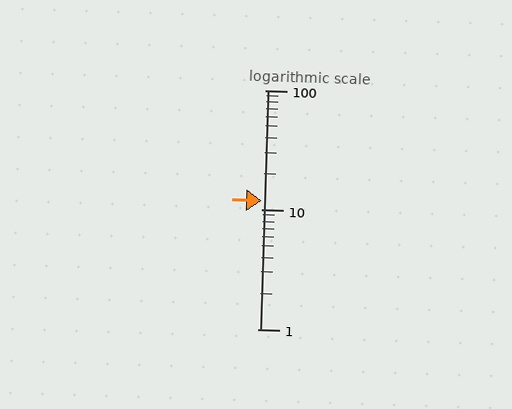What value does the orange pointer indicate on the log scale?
The pointer indicates approximately 12.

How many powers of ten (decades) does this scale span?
The scale spans 2 decades, from 1 to 100.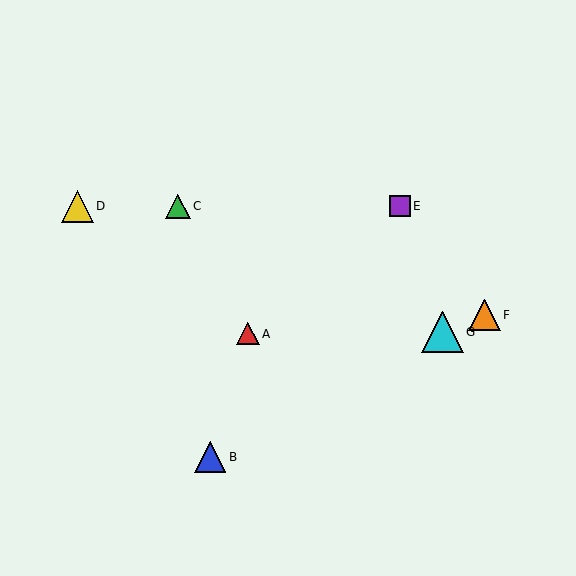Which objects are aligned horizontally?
Objects C, D, E are aligned horizontally.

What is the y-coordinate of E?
Object E is at y≈206.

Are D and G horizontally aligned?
No, D is at y≈206 and G is at y≈332.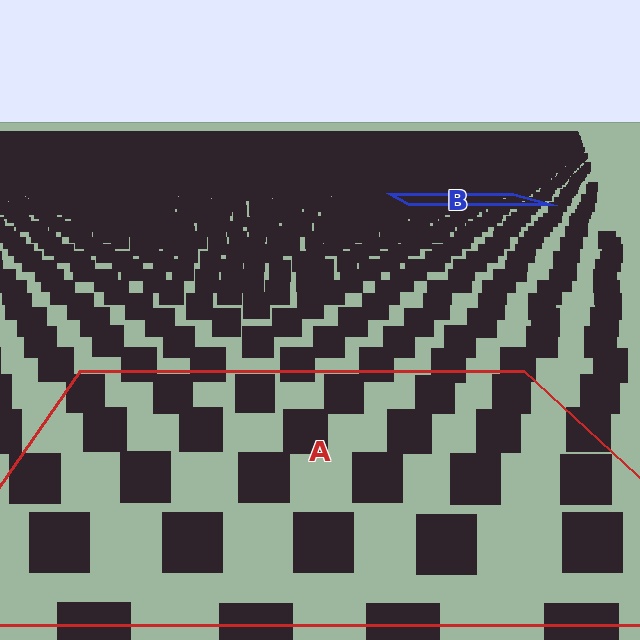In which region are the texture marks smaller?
The texture marks are smaller in region B, because it is farther away.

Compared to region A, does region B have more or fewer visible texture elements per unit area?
Region B has more texture elements per unit area — they are packed more densely because it is farther away.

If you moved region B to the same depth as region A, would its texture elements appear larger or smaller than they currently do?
They would appear larger. At a closer depth, the same texture elements are projected at a bigger on-screen size.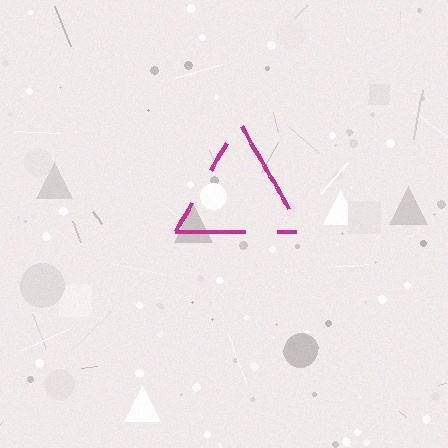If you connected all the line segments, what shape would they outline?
They would outline a triangle.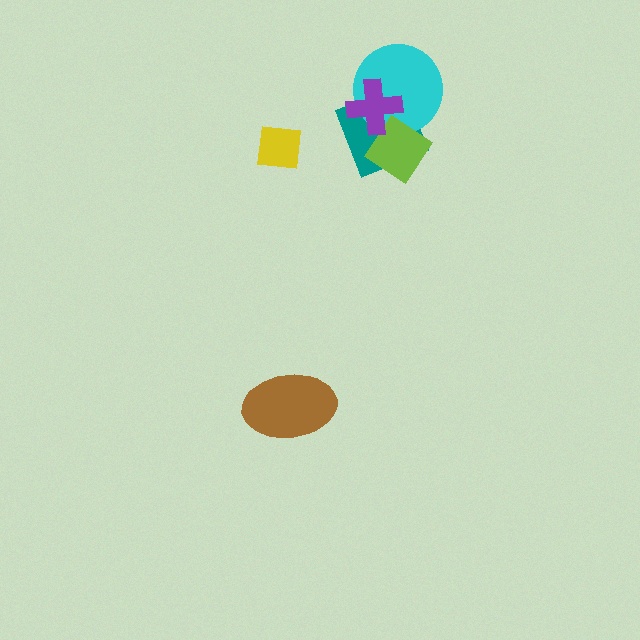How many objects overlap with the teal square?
3 objects overlap with the teal square.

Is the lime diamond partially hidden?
Yes, it is partially covered by another shape.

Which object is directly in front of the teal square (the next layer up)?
The cyan circle is directly in front of the teal square.